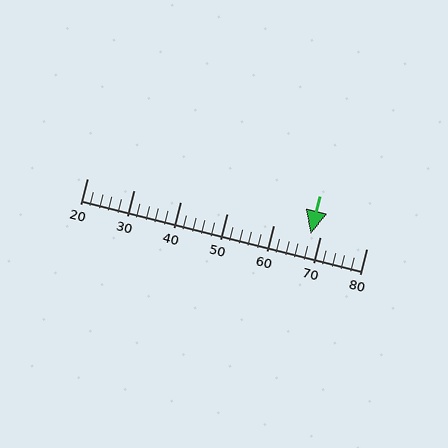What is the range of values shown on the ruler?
The ruler shows values from 20 to 80.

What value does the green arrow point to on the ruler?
The green arrow points to approximately 68.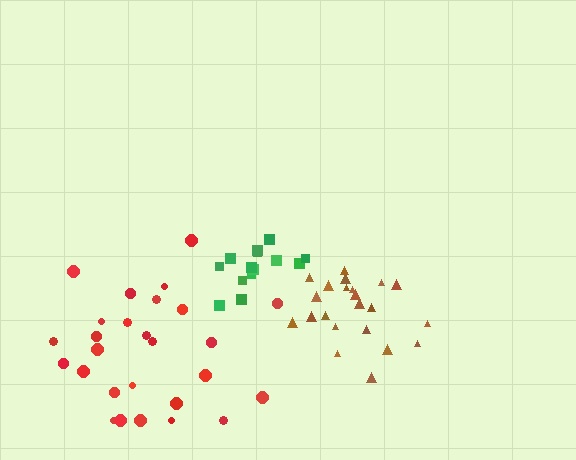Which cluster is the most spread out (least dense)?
Red.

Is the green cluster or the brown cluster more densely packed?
Brown.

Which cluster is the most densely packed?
Brown.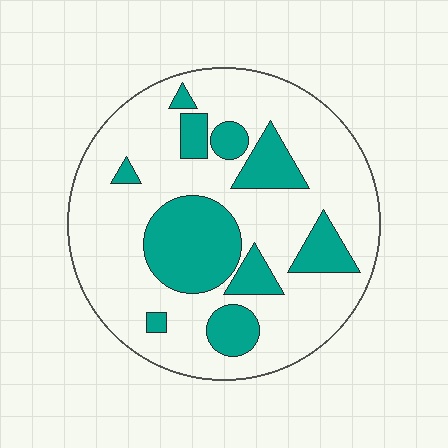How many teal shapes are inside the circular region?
10.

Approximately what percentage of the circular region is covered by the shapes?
Approximately 25%.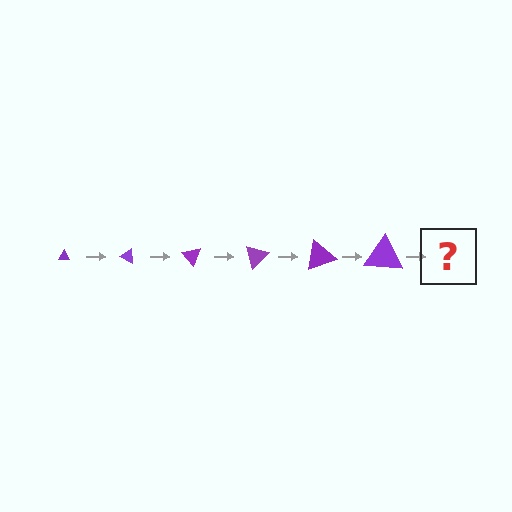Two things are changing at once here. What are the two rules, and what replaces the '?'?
The two rules are that the triangle grows larger each step and it rotates 25 degrees each step. The '?' should be a triangle, larger than the previous one and rotated 150 degrees from the start.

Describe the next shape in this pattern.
It should be a triangle, larger than the previous one and rotated 150 degrees from the start.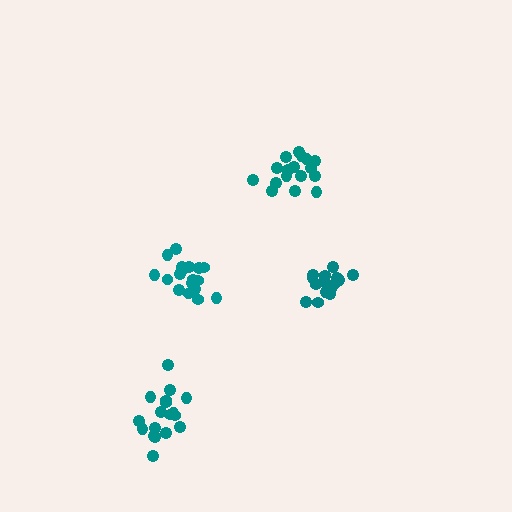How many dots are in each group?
Group 1: 18 dots, Group 2: 17 dots, Group 3: 16 dots, Group 4: 18 dots (69 total).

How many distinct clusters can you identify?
There are 4 distinct clusters.